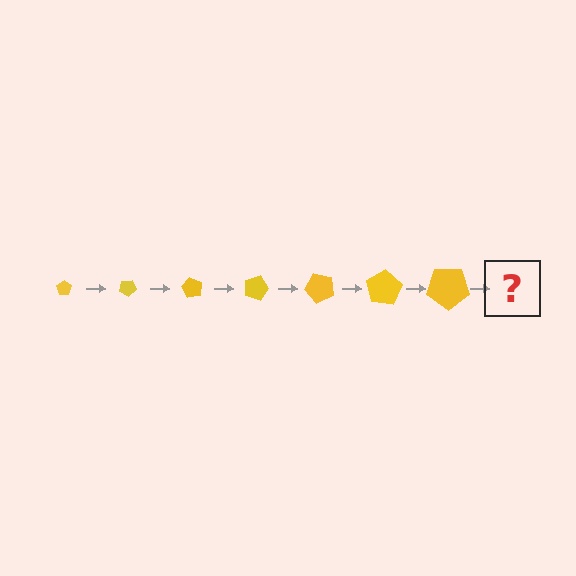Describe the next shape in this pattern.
It should be a pentagon, larger than the previous one and rotated 210 degrees from the start.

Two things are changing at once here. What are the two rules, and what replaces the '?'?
The two rules are that the pentagon grows larger each step and it rotates 30 degrees each step. The '?' should be a pentagon, larger than the previous one and rotated 210 degrees from the start.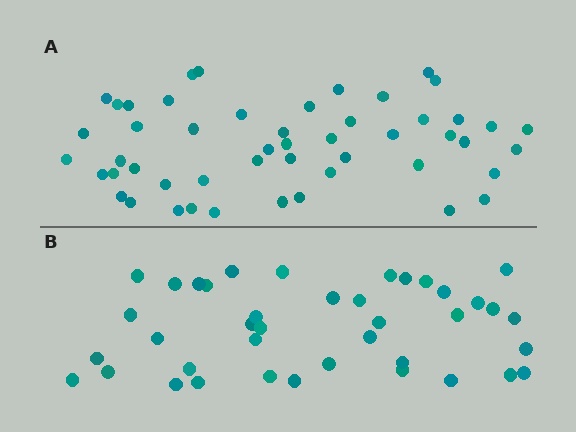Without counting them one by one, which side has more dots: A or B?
Region A (the top region) has more dots.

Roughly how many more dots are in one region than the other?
Region A has roughly 10 or so more dots than region B.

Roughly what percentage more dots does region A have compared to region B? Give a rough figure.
About 25% more.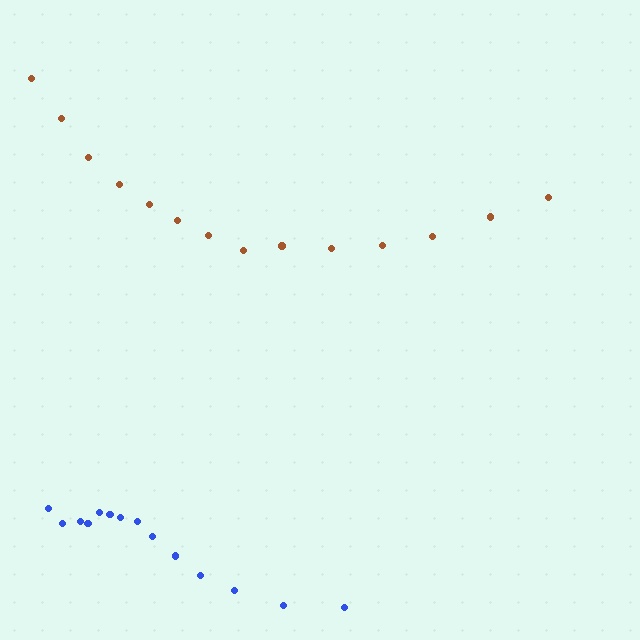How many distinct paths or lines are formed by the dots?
There are 2 distinct paths.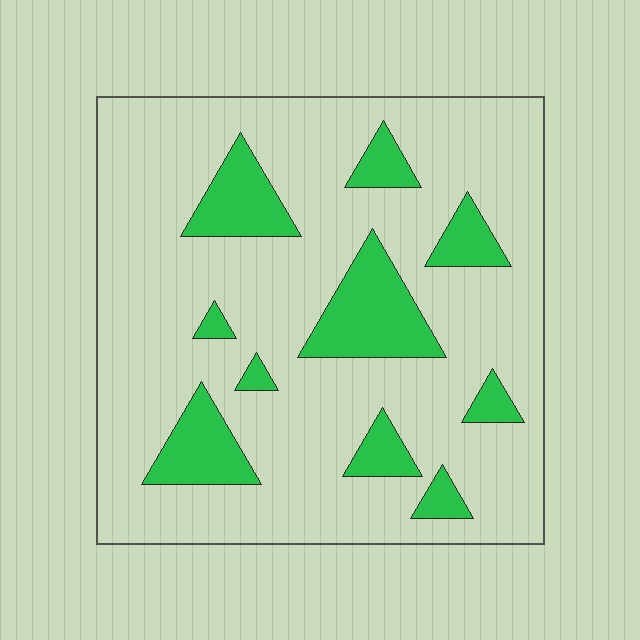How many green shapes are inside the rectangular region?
10.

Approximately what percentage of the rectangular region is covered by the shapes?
Approximately 20%.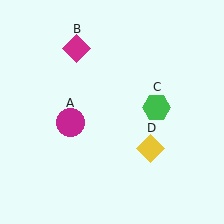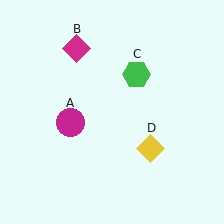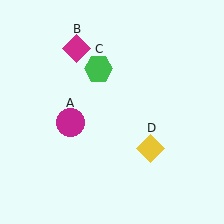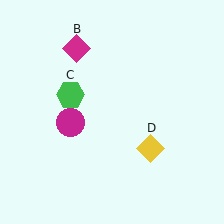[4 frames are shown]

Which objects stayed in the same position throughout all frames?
Magenta circle (object A) and magenta diamond (object B) and yellow diamond (object D) remained stationary.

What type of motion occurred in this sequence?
The green hexagon (object C) rotated counterclockwise around the center of the scene.